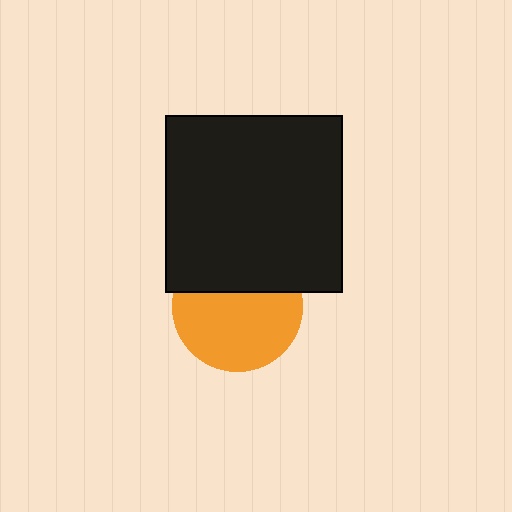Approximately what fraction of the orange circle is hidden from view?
Roughly 37% of the orange circle is hidden behind the black square.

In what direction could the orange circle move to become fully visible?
The orange circle could move down. That would shift it out from behind the black square entirely.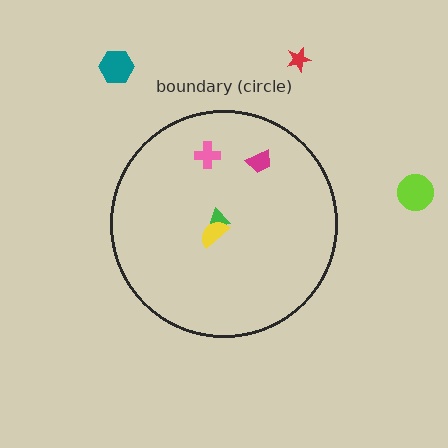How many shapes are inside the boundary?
4 inside, 3 outside.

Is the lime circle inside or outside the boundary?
Outside.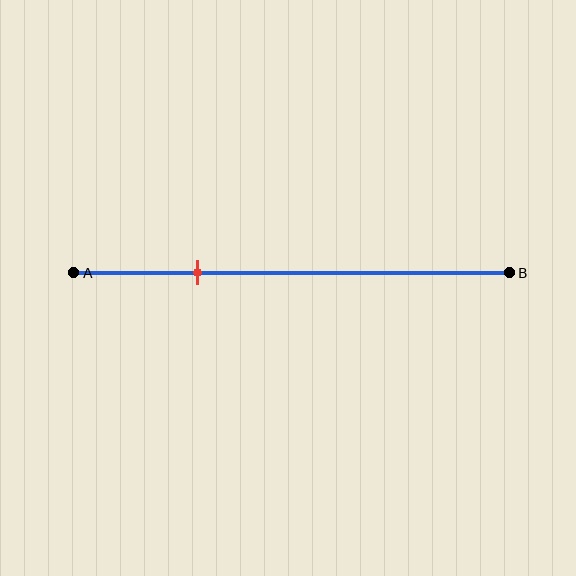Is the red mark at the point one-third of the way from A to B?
No, the mark is at about 30% from A, not at the 33% one-third point.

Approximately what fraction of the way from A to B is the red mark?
The red mark is approximately 30% of the way from A to B.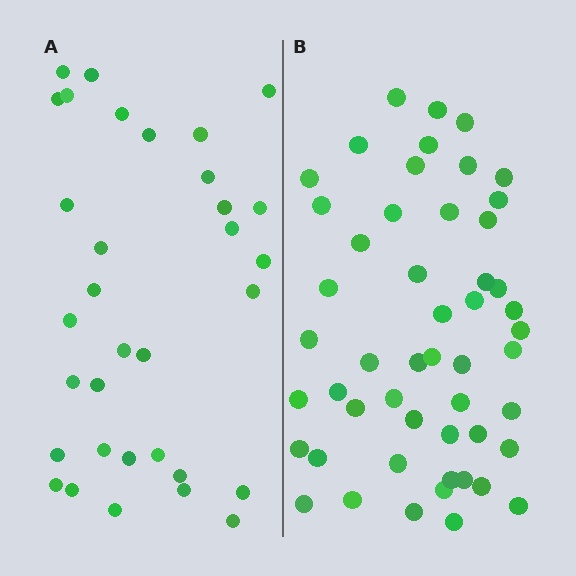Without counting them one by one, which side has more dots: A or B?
Region B (the right region) has more dots.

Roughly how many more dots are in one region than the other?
Region B has approximately 20 more dots than region A.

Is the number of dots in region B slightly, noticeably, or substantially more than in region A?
Region B has substantially more. The ratio is roughly 1.5 to 1.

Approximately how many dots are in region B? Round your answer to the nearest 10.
About 50 dots. (The exact count is 51, which rounds to 50.)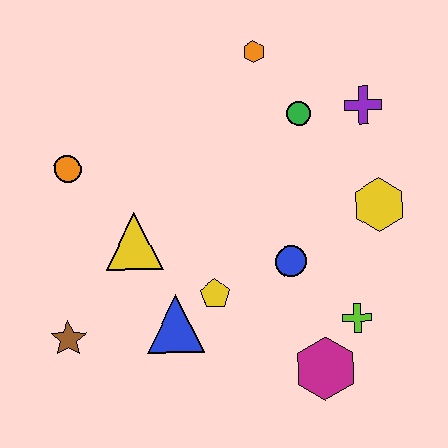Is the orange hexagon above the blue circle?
Yes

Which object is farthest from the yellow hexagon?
The brown star is farthest from the yellow hexagon.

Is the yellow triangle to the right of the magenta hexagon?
No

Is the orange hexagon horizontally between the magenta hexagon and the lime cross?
No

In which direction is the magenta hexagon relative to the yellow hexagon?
The magenta hexagon is below the yellow hexagon.